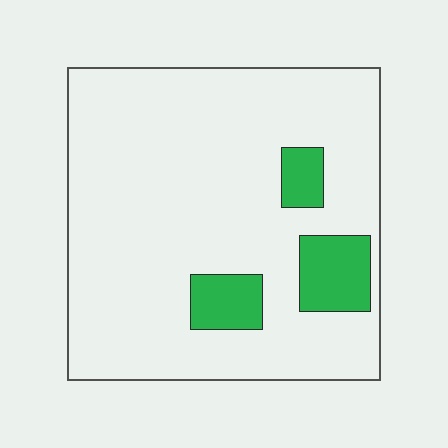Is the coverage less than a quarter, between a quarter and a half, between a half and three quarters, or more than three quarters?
Less than a quarter.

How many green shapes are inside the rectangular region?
3.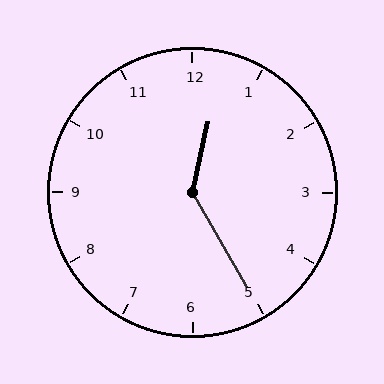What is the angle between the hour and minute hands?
Approximately 138 degrees.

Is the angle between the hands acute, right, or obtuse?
It is obtuse.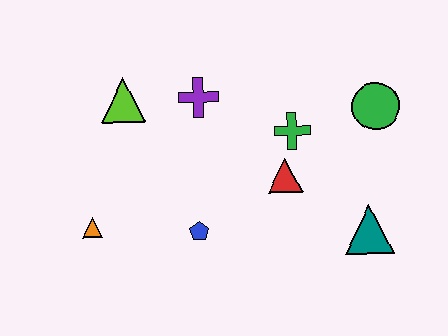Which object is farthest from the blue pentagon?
The green circle is farthest from the blue pentagon.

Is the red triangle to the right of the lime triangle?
Yes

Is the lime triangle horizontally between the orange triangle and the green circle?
Yes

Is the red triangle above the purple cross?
No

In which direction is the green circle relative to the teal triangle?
The green circle is above the teal triangle.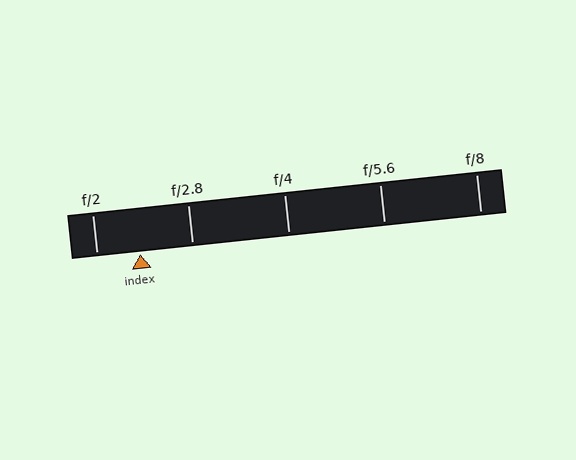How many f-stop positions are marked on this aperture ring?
There are 5 f-stop positions marked.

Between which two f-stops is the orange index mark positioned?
The index mark is between f/2 and f/2.8.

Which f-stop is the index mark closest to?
The index mark is closest to f/2.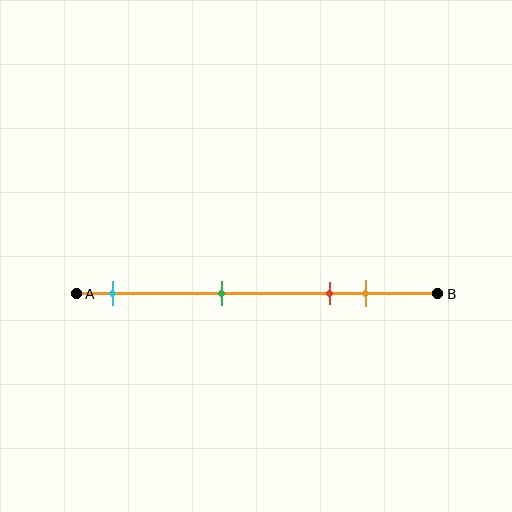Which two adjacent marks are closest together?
The red and orange marks are the closest adjacent pair.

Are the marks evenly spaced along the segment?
No, the marks are not evenly spaced.